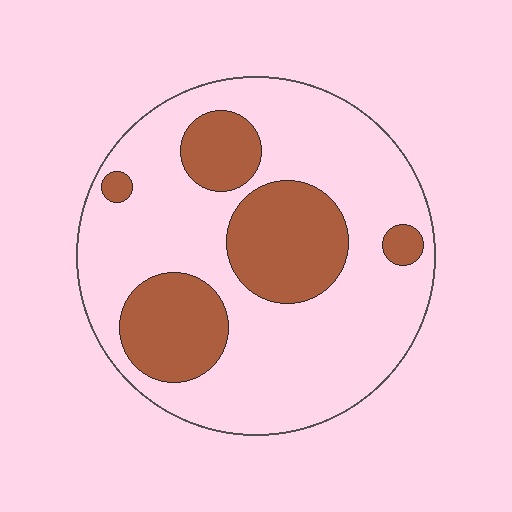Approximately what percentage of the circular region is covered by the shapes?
Approximately 30%.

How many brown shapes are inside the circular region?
5.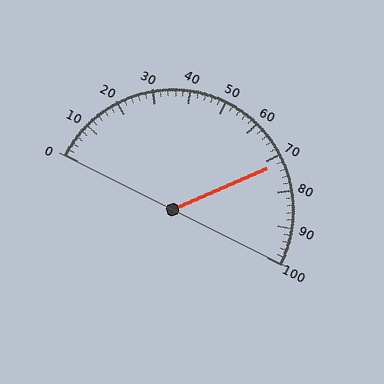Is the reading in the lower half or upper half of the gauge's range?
The reading is in the upper half of the range (0 to 100).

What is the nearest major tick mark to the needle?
The nearest major tick mark is 70.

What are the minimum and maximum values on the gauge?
The gauge ranges from 0 to 100.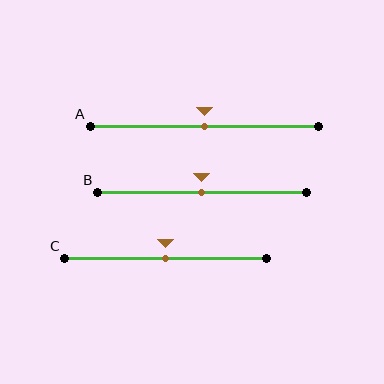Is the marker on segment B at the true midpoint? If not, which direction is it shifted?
Yes, the marker on segment B is at the true midpoint.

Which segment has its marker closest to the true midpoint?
Segment A has its marker closest to the true midpoint.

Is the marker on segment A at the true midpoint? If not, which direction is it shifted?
Yes, the marker on segment A is at the true midpoint.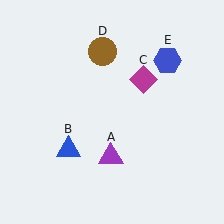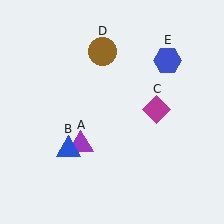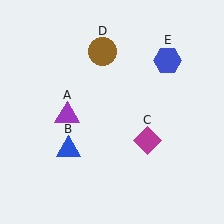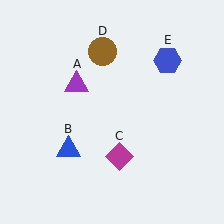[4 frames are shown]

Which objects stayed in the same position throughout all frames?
Blue triangle (object B) and brown circle (object D) and blue hexagon (object E) remained stationary.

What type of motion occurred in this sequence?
The purple triangle (object A), magenta diamond (object C) rotated clockwise around the center of the scene.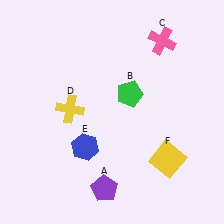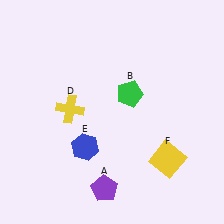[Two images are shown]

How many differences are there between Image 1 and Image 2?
There is 1 difference between the two images.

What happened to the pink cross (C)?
The pink cross (C) was removed in Image 2. It was in the top-right area of Image 1.